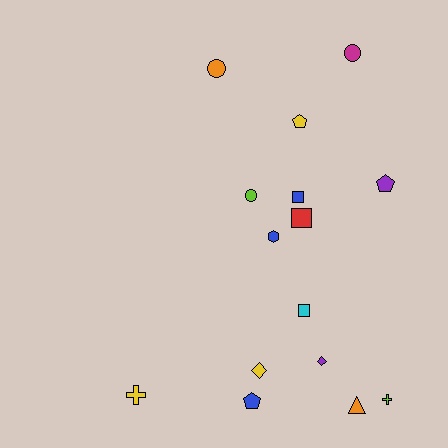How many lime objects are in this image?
There are 2 lime objects.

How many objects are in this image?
There are 15 objects.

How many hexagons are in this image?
There is 1 hexagon.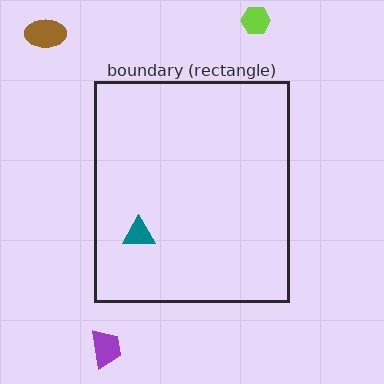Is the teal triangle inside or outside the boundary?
Inside.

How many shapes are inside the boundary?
1 inside, 3 outside.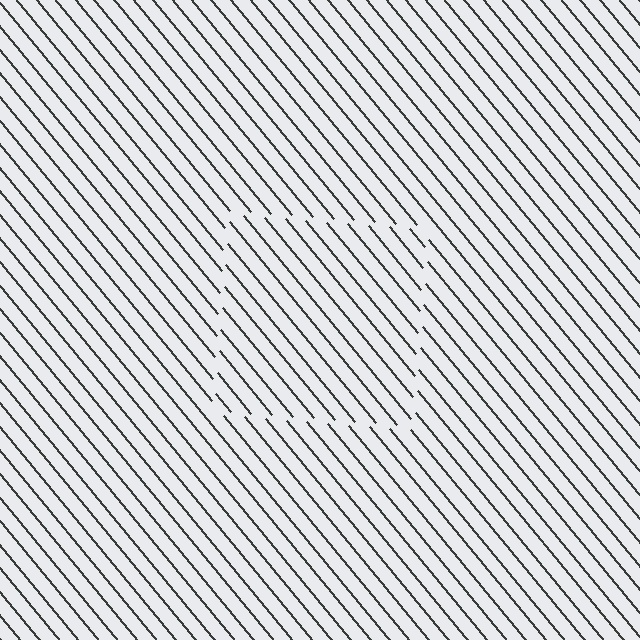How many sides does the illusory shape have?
4 sides — the line-ends trace a square.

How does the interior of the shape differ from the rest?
The interior of the shape contains the same grating, shifted by half a period — the contour is defined by the phase discontinuity where line-ends from the inner and outer gratings abut.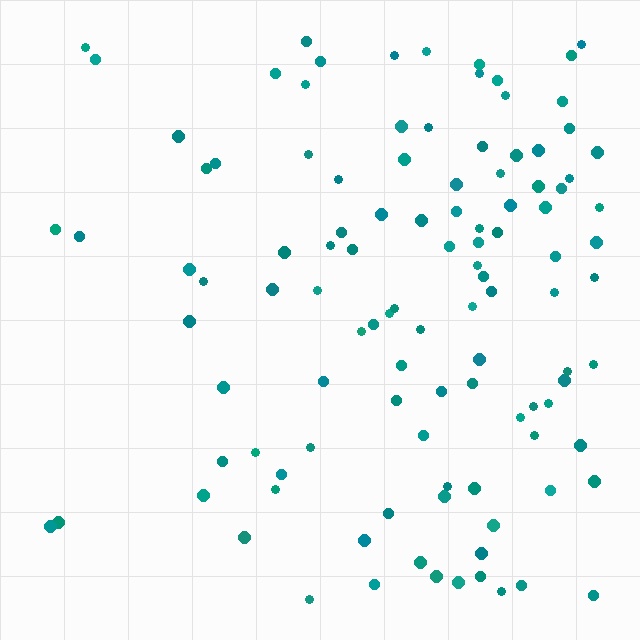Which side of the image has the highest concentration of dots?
The right.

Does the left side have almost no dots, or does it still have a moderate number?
Still a moderate number, just noticeably fewer than the right.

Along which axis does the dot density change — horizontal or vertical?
Horizontal.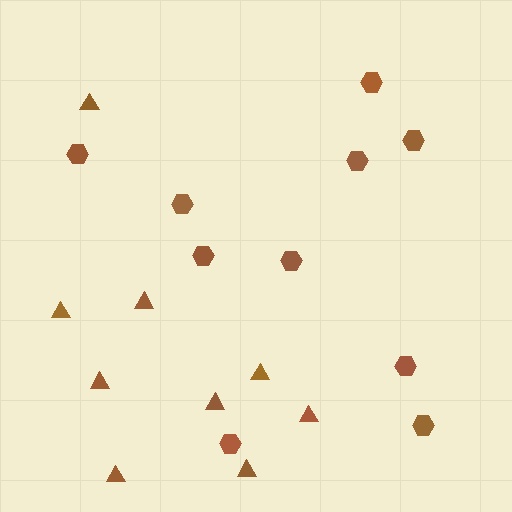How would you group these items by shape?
There are 2 groups: one group of triangles (9) and one group of hexagons (10).